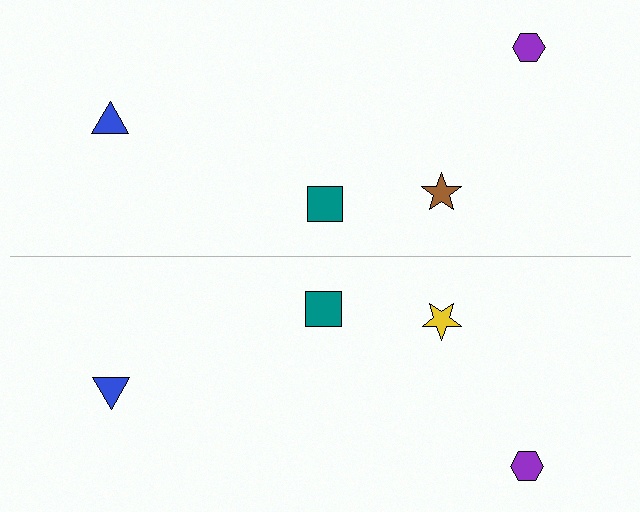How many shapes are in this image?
There are 8 shapes in this image.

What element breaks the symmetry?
The yellow star on the bottom side breaks the symmetry — its mirror counterpart is brown.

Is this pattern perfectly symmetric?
No, the pattern is not perfectly symmetric. The yellow star on the bottom side breaks the symmetry — its mirror counterpart is brown.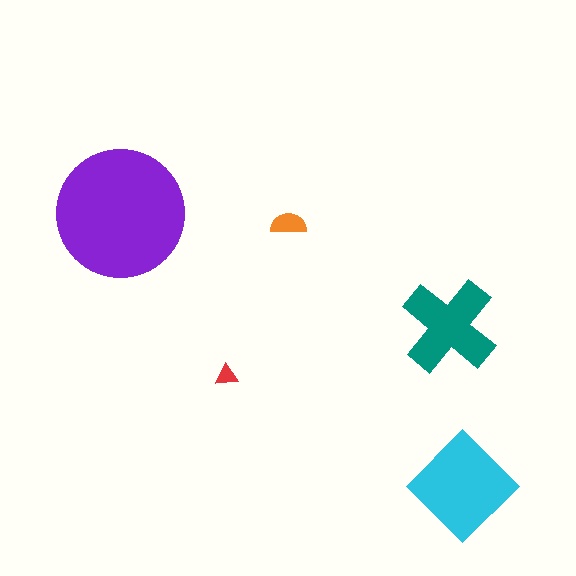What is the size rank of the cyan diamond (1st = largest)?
2nd.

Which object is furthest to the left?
The purple circle is leftmost.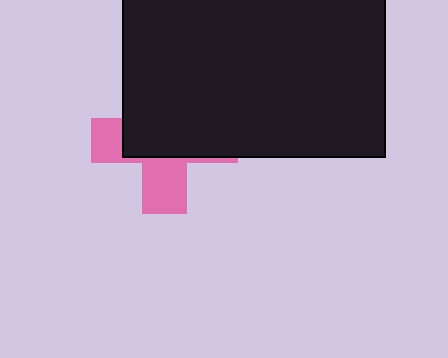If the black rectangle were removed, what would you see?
You would see the complete pink cross.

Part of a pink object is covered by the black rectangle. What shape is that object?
It is a cross.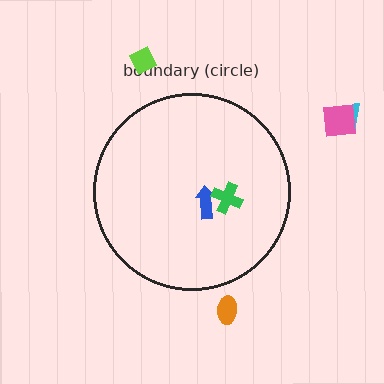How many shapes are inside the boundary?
2 inside, 4 outside.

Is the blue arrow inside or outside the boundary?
Inside.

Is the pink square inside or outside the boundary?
Outside.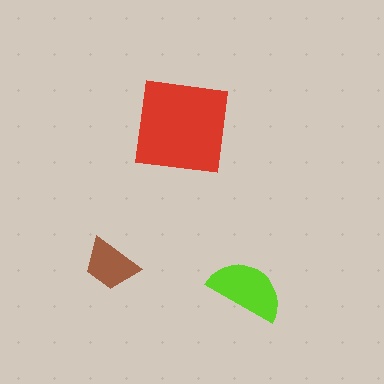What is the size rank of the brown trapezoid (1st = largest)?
3rd.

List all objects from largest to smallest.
The red square, the lime semicircle, the brown trapezoid.